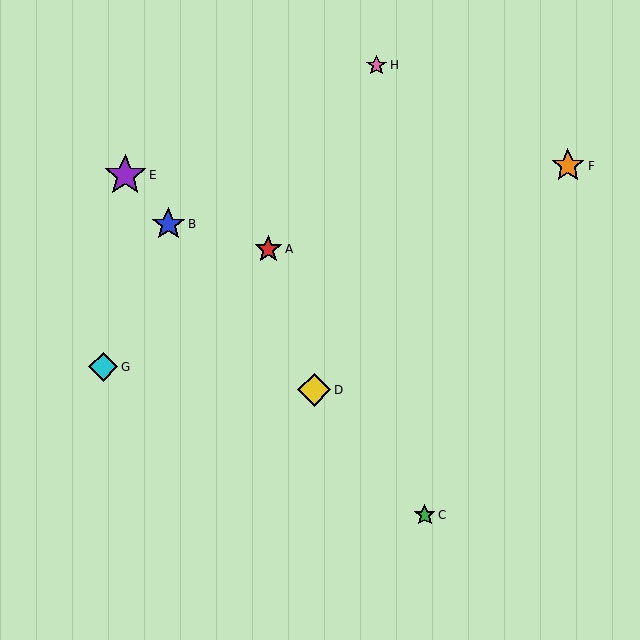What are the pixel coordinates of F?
Object F is at (568, 166).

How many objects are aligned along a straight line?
4 objects (B, C, D, E) are aligned along a straight line.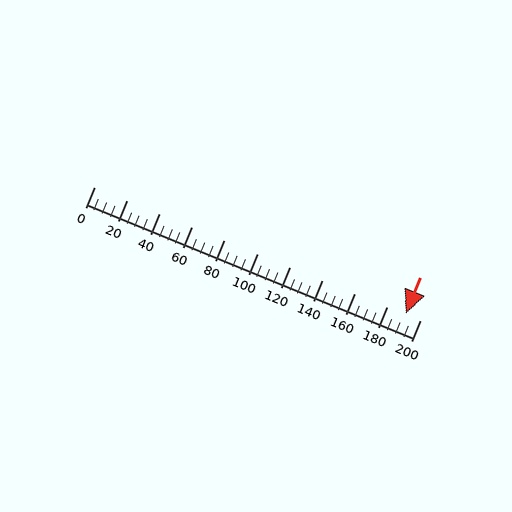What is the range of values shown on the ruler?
The ruler shows values from 0 to 200.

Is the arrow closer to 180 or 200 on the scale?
The arrow is closer to 200.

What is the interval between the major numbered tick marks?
The major tick marks are spaced 20 units apart.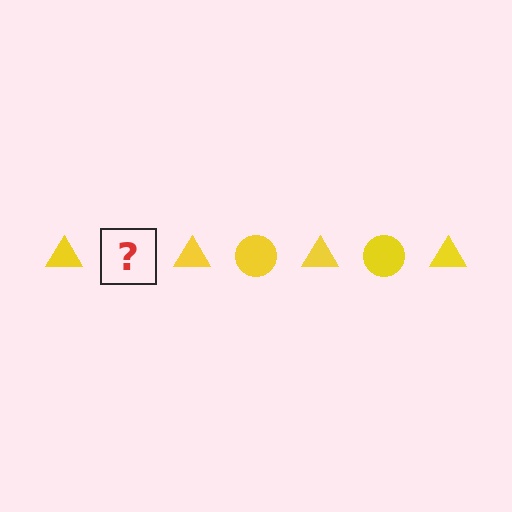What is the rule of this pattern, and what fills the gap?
The rule is that the pattern cycles through triangle, circle shapes in yellow. The gap should be filled with a yellow circle.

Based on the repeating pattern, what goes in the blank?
The blank should be a yellow circle.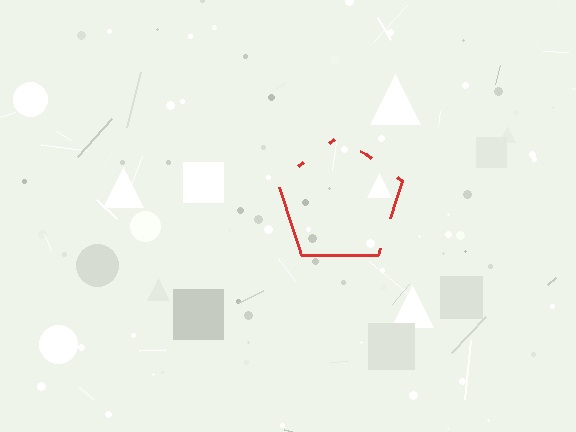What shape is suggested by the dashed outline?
The dashed outline suggests a pentagon.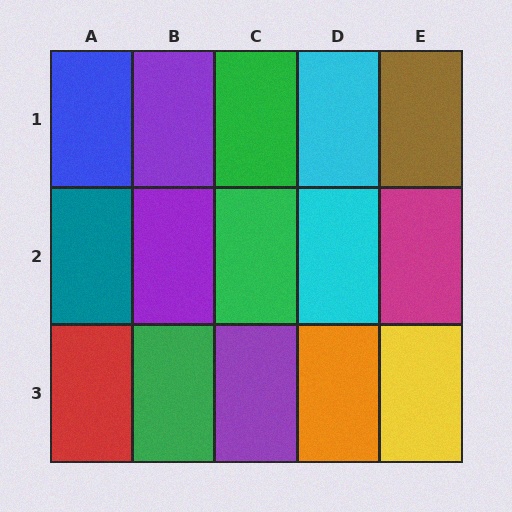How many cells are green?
3 cells are green.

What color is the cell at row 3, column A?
Red.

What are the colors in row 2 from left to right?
Teal, purple, green, cyan, magenta.